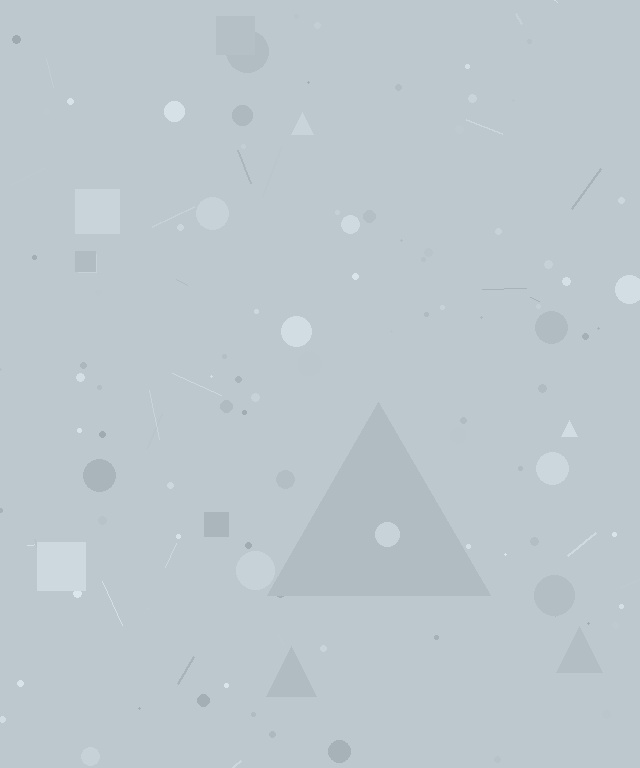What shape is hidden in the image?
A triangle is hidden in the image.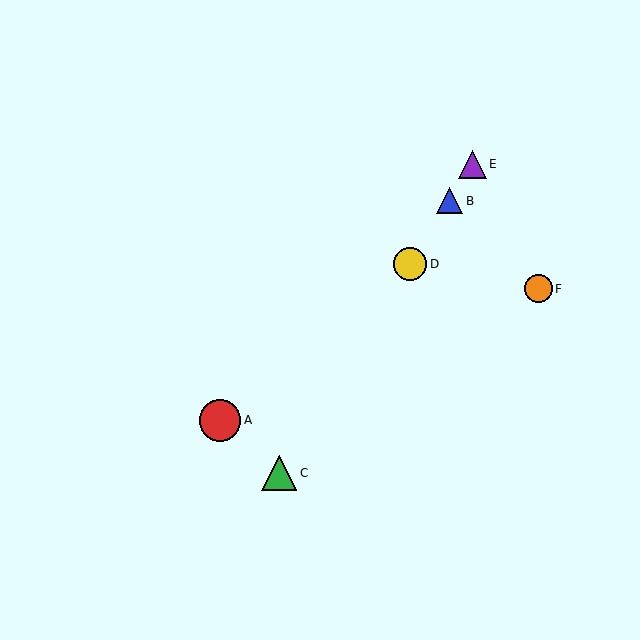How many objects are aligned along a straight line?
4 objects (B, C, D, E) are aligned along a straight line.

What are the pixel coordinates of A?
Object A is at (220, 420).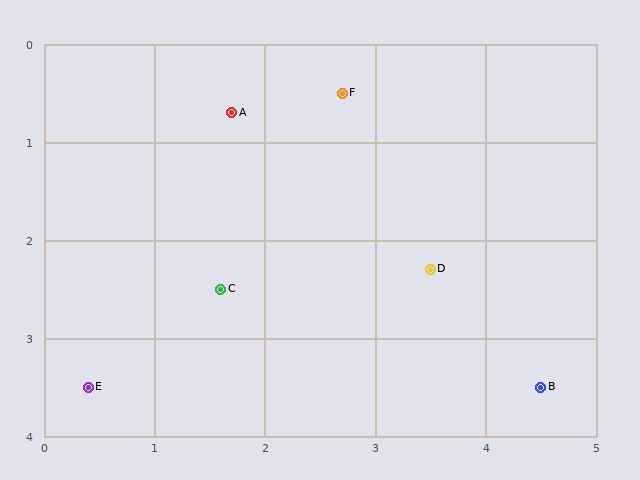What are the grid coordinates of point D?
Point D is at approximately (3.5, 2.3).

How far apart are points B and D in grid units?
Points B and D are about 1.6 grid units apart.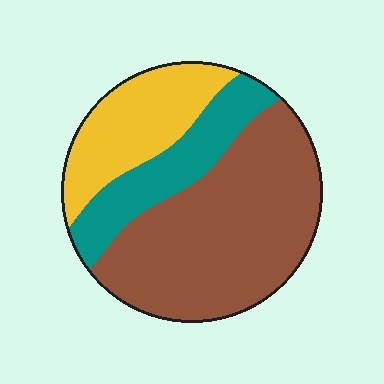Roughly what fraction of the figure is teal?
Teal takes up about one fifth (1/5) of the figure.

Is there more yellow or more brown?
Brown.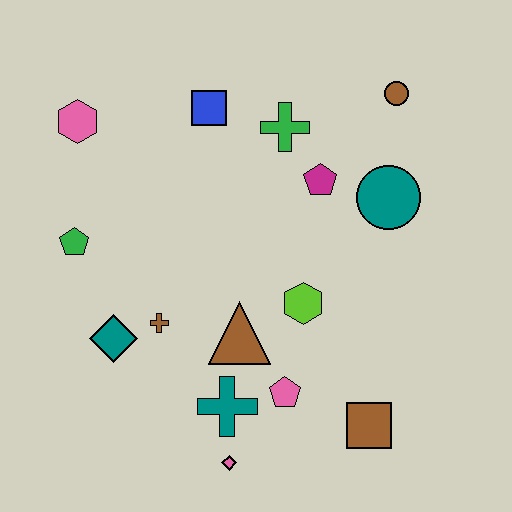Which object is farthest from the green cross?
The pink diamond is farthest from the green cross.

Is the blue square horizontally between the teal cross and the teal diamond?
Yes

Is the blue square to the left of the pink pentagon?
Yes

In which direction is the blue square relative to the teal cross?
The blue square is above the teal cross.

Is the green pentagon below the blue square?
Yes